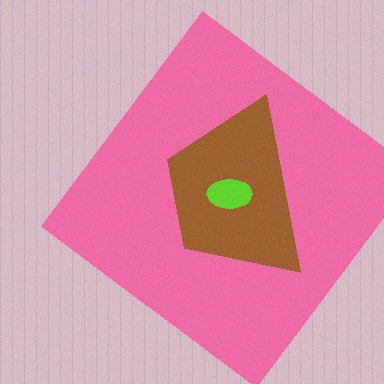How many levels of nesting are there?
3.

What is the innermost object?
The lime ellipse.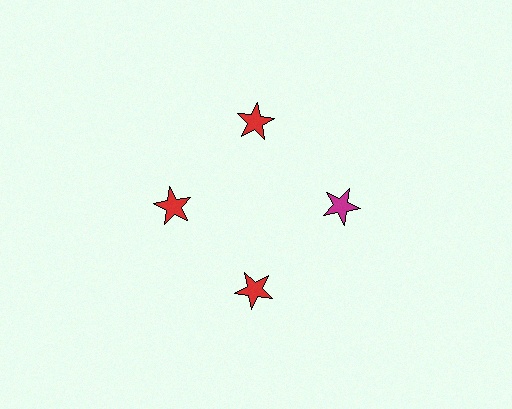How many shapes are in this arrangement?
There are 4 shapes arranged in a ring pattern.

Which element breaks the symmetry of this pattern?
The magenta star at roughly the 3 o'clock position breaks the symmetry. All other shapes are red stars.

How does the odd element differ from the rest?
It has a different color: magenta instead of red.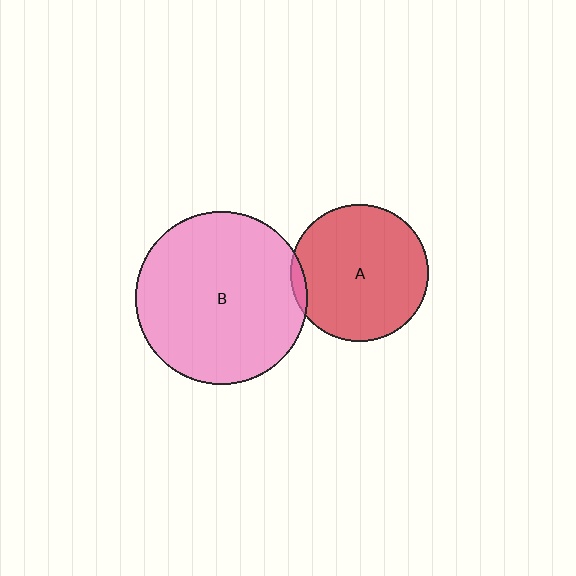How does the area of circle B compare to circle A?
Approximately 1.6 times.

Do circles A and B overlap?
Yes.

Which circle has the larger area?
Circle B (pink).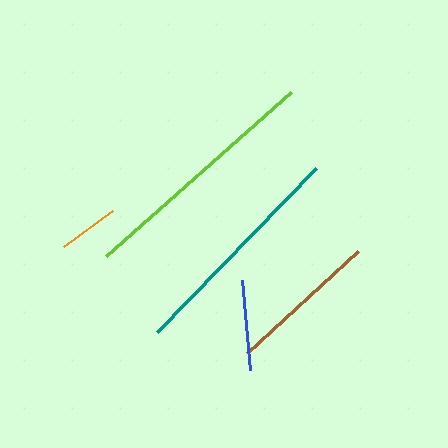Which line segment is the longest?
The lime line is the longest at approximately 247 pixels.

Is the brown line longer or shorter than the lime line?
The lime line is longer than the brown line.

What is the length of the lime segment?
The lime segment is approximately 247 pixels long.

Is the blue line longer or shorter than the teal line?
The teal line is longer than the blue line.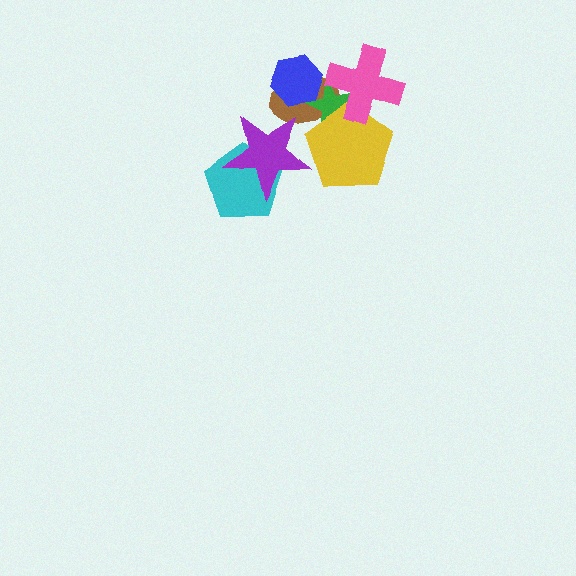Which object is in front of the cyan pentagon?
The purple star is in front of the cyan pentagon.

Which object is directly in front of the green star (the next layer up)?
The yellow pentagon is directly in front of the green star.